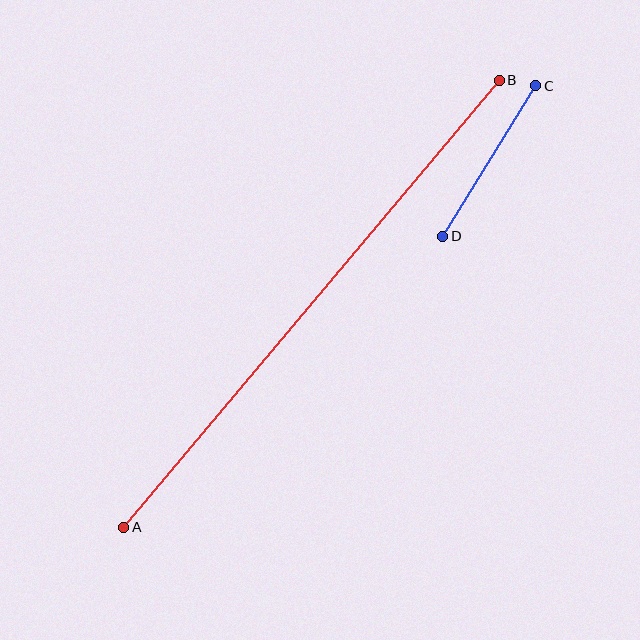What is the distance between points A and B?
The distance is approximately 584 pixels.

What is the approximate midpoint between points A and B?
The midpoint is at approximately (312, 304) pixels.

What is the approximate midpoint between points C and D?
The midpoint is at approximately (489, 161) pixels.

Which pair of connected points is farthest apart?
Points A and B are farthest apart.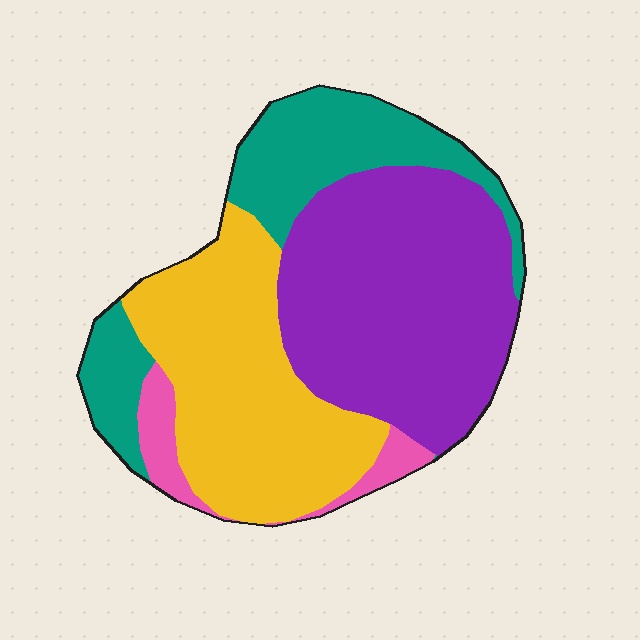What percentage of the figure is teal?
Teal covers around 20% of the figure.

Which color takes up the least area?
Pink, at roughly 5%.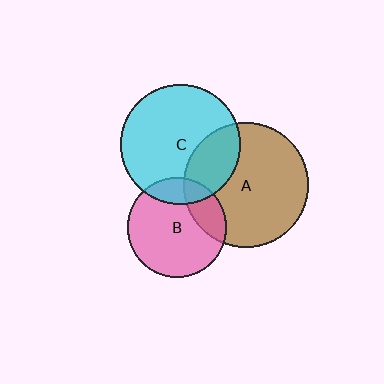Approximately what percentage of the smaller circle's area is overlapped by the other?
Approximately 25%.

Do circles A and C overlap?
Yes.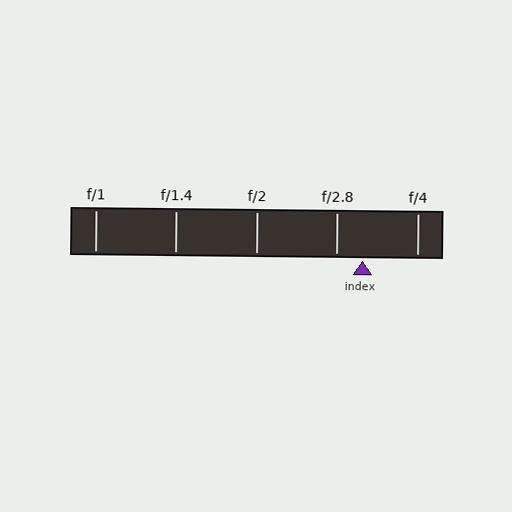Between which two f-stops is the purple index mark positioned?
The index mark is between f/2.8 and f/4.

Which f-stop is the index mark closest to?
The index mark is closest to f/2.8.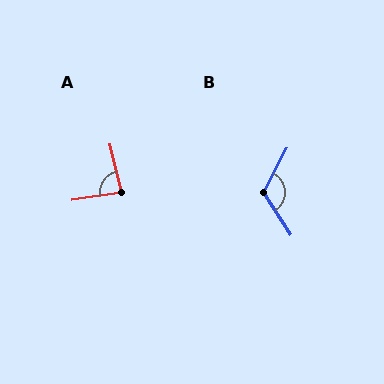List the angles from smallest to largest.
A (85°), B (119°).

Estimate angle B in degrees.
Approximately 119 degrees.